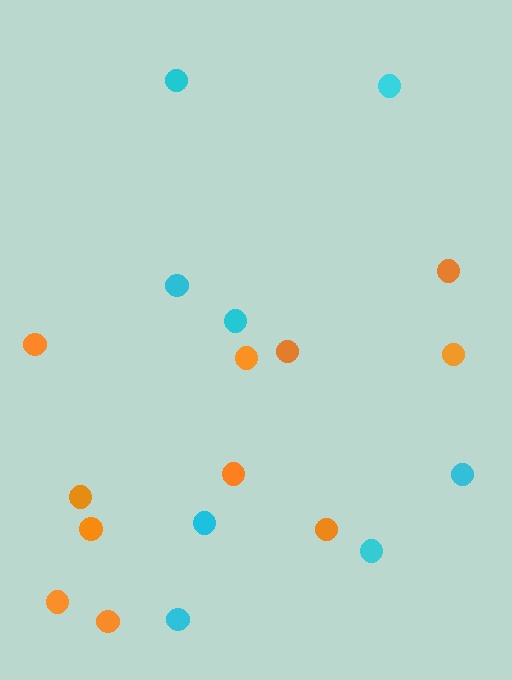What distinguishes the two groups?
There are 2 groups: one group of orange circles (11) and one group of cyan circles (8).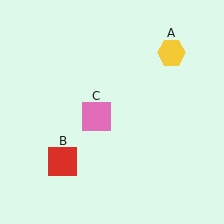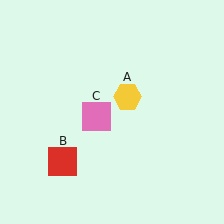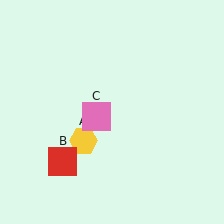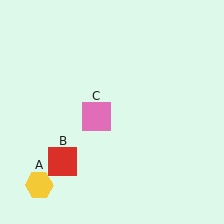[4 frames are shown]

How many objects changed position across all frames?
1 object changed position: yellow hexagon (object A).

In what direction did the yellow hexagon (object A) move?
The yellow hexagon (object A) moved down and to the left.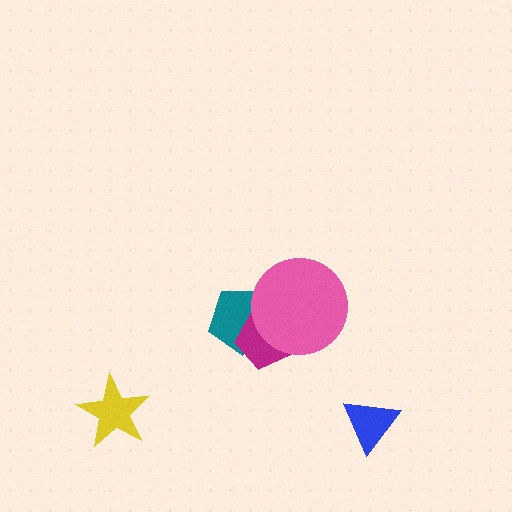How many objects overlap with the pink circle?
2 objects overlap with the pink circle.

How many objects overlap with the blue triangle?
0 objects overlap with the blue triangle.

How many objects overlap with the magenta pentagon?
2 objects overlap with the magenta pentagon.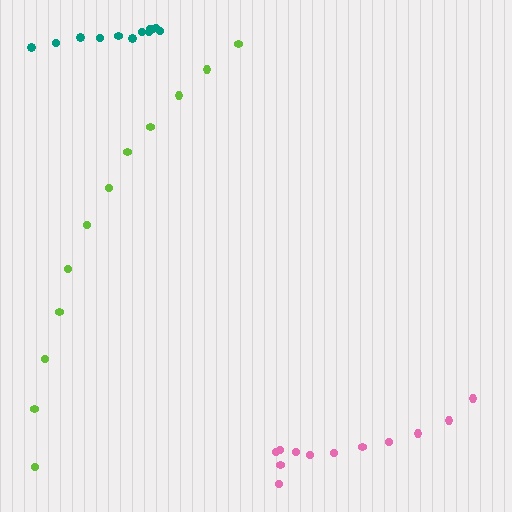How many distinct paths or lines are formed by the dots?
There are 3 distinct paths.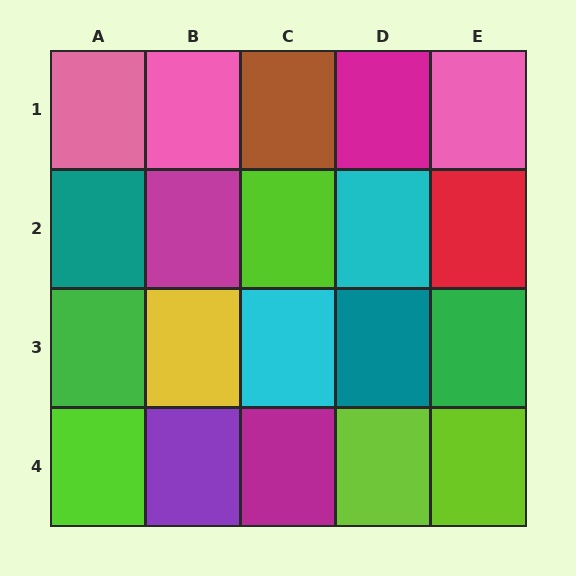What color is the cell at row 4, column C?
Magenta.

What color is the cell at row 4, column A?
Lime.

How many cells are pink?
3 cells are pink.